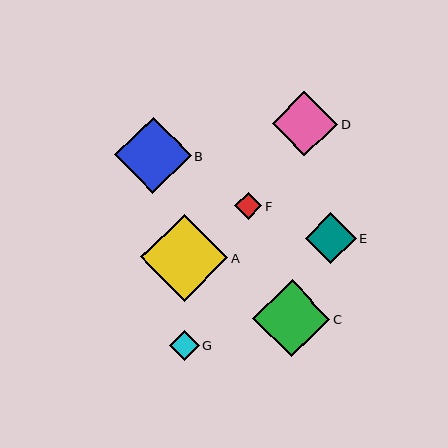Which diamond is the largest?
Diamond A is the largest with a size of approximately 87 pixels.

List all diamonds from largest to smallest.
From largest to smallest: A, C, B, D, E, G, F.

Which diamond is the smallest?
Diamond F is the smallest with a size of approximately 27 pixels.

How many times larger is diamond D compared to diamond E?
Diamond D is approximately 1.3 times the size of diamond E.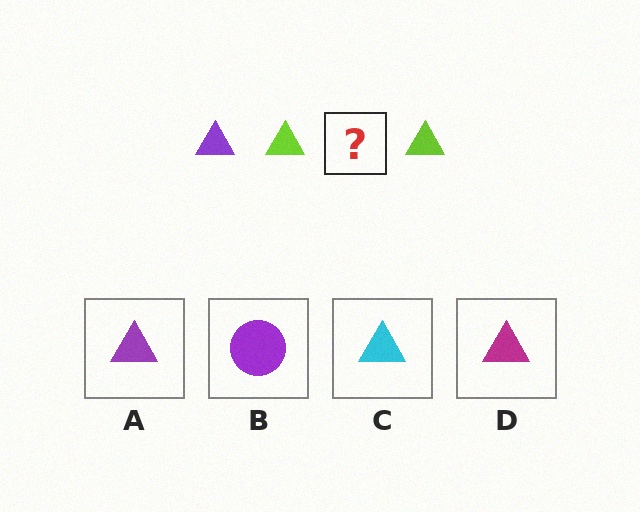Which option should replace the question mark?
Option A.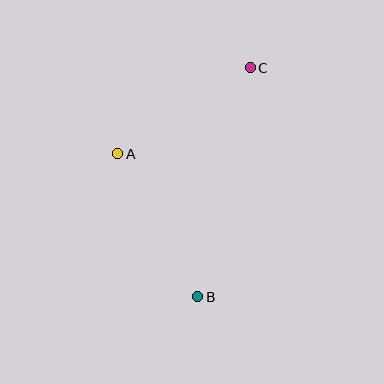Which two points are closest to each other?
Points A and C are closest to each other.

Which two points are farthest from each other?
Points B and C are farthest from each other.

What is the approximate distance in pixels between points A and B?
The distance between A and B is approximately 164 pixels.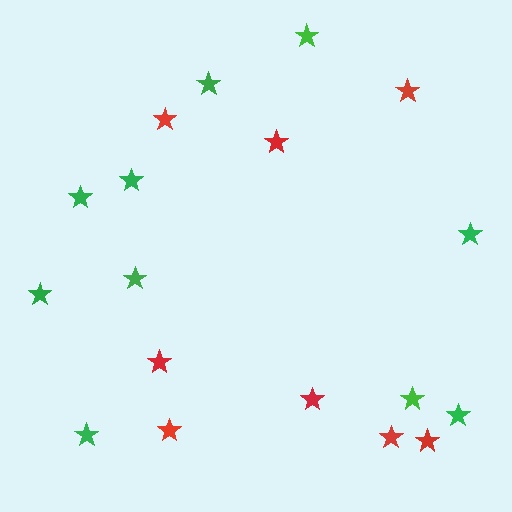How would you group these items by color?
There are 2 groups: one group of green stars (10) and one group of red stars (8).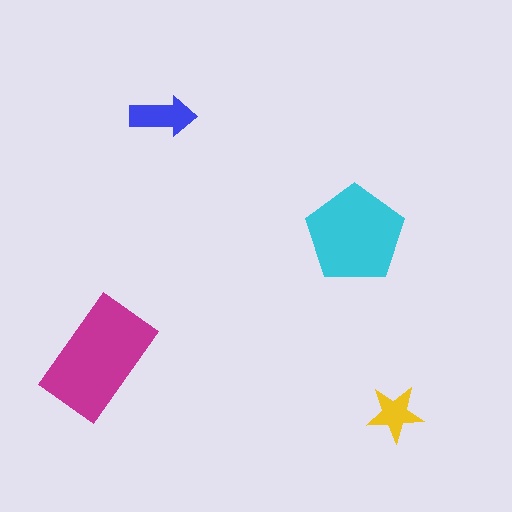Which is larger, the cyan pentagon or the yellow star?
The cyan pentagon.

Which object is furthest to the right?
The yellow star is rightmost.